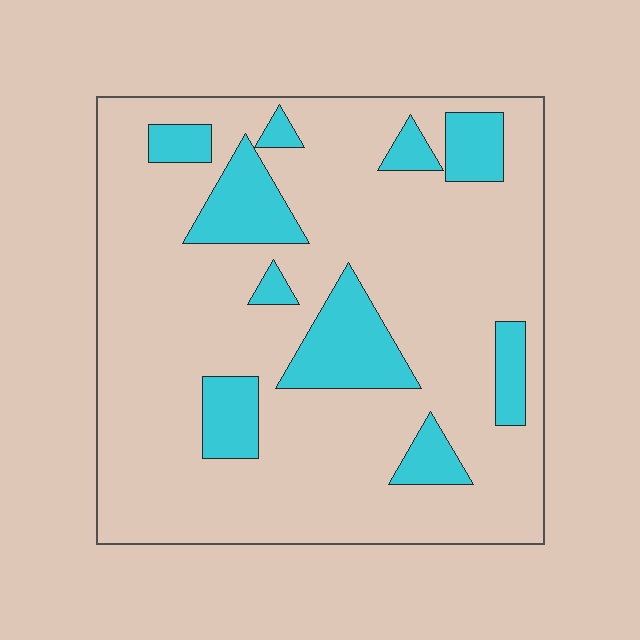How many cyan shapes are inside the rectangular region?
10.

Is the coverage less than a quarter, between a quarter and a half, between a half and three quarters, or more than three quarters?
Less than a quarter.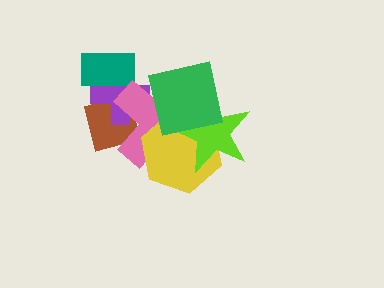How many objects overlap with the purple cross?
3 objects overlap with the purple cross.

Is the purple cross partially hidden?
Yes, it is partially covered by another shape.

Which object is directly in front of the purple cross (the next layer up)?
The teal rectangle is directly in front of the purple cross.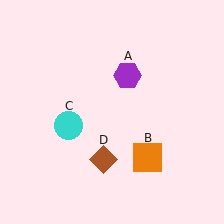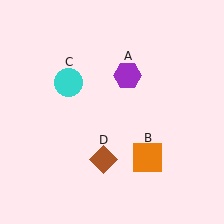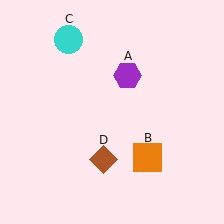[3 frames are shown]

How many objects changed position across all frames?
1 object changed position: cyan circle (object C).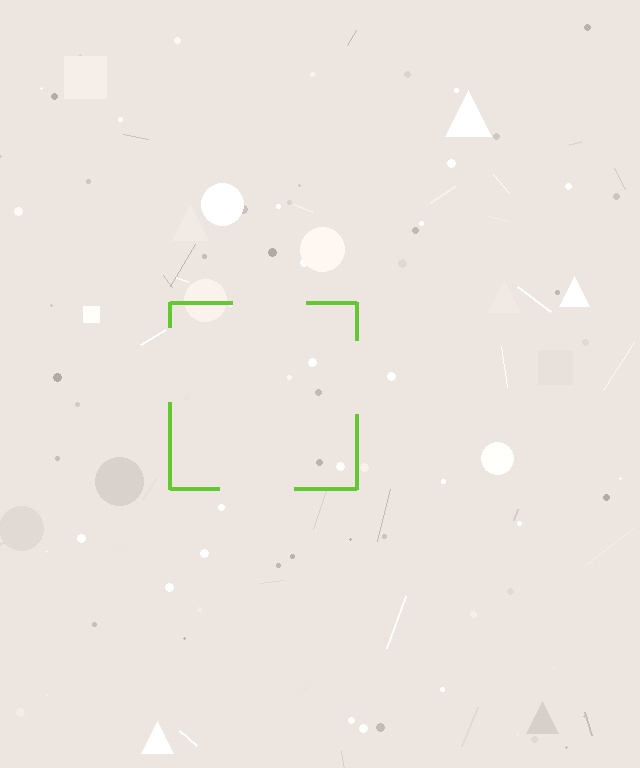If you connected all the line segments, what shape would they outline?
They would outline a square.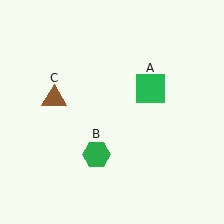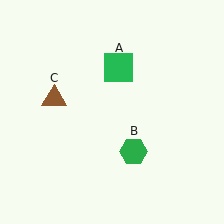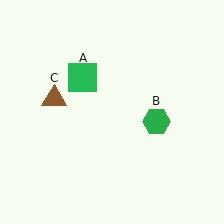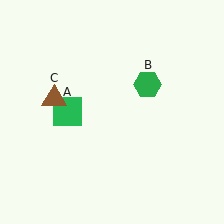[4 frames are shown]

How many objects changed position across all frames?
2 objects changed position: green square (object A), green hexagon (object B).